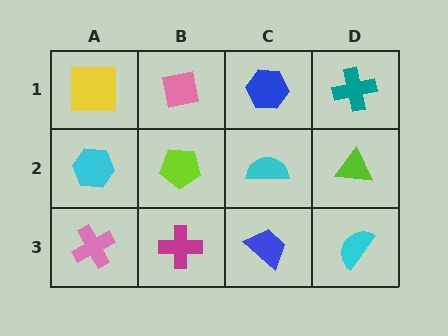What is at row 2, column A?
A cyan hexagon.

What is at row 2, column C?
A cyan semicircle.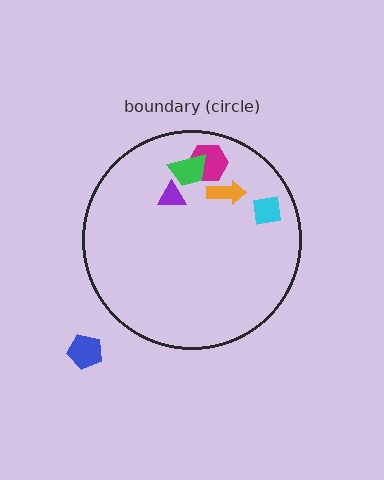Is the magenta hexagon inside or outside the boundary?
Inside.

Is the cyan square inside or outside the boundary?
Inside.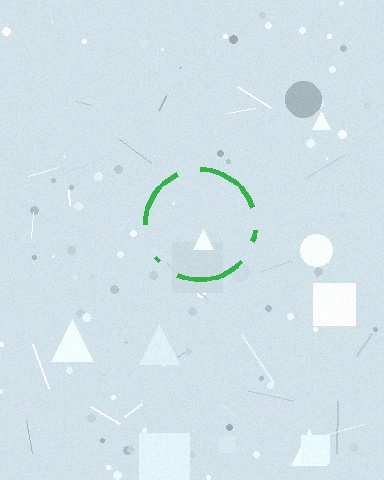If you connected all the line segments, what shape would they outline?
They would outline a circle.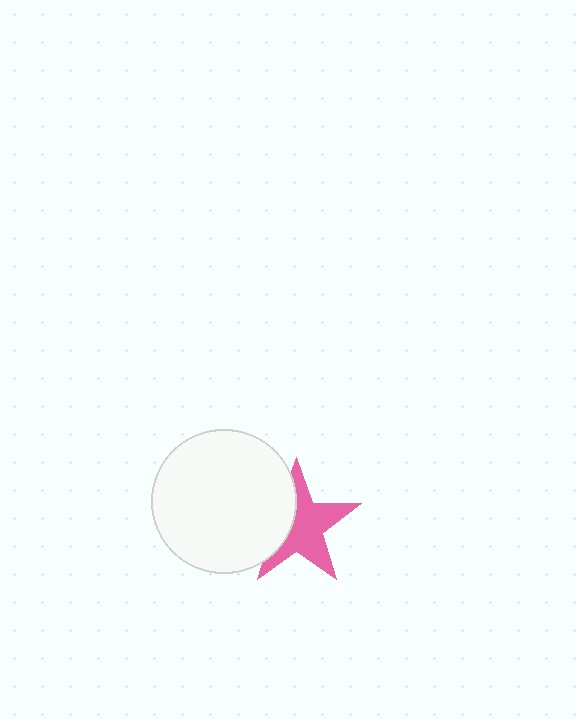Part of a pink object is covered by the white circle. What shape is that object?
It is a star.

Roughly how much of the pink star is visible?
About half of it is visible (roughly 64%).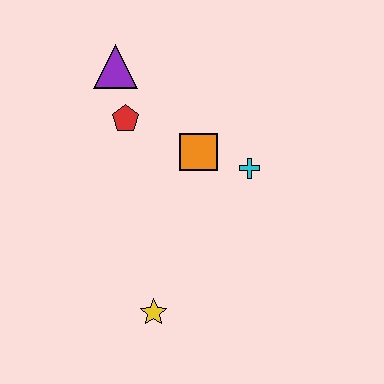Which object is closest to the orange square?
The cyan cross is closest to the orange square.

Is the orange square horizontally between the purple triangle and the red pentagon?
No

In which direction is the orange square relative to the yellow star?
The orange square is above the yellow star.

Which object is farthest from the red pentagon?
The yellow star is farthest from the red pentagon.